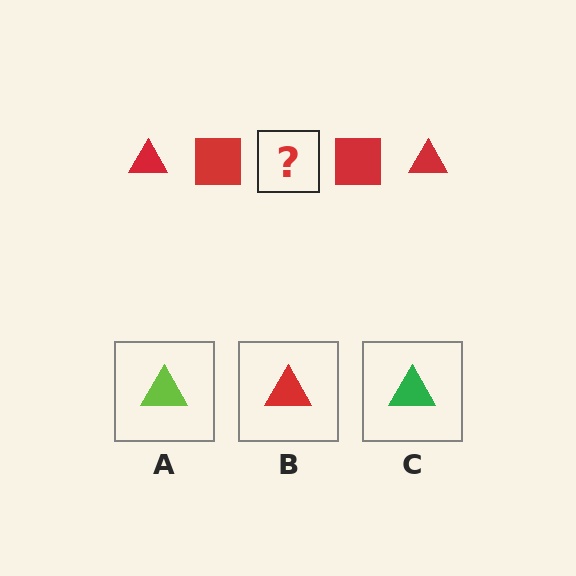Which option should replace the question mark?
Option B.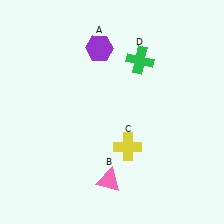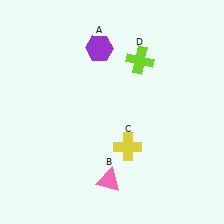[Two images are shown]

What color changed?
The cross (D) changed from green in Image 1 to lime in Image 2.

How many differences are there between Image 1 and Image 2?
There is 1 difference between the two images.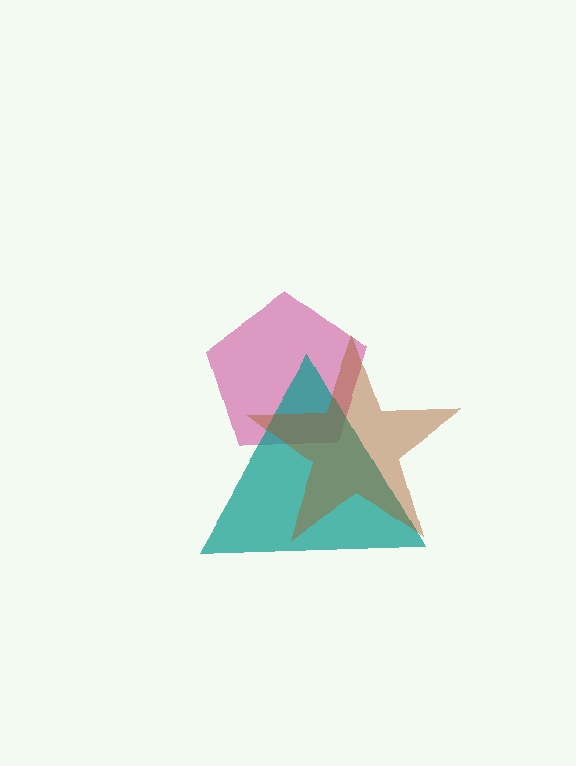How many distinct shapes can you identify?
There are 3 distinct shapes: a magenta pentagon, a teal triangle, a brown star.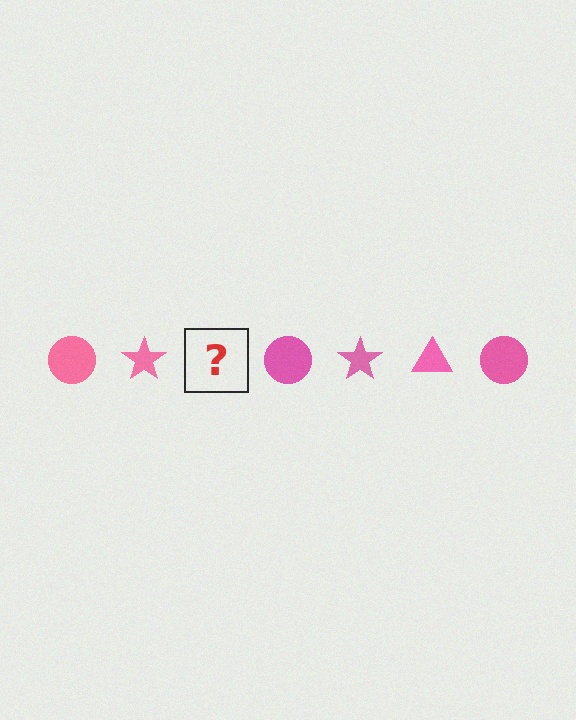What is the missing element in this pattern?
The missing element is a pink triangle.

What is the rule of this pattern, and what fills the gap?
The rule is that the pattern cycles through circle, star, triangle shapes in pink. The gap should be filled with a pink triangle.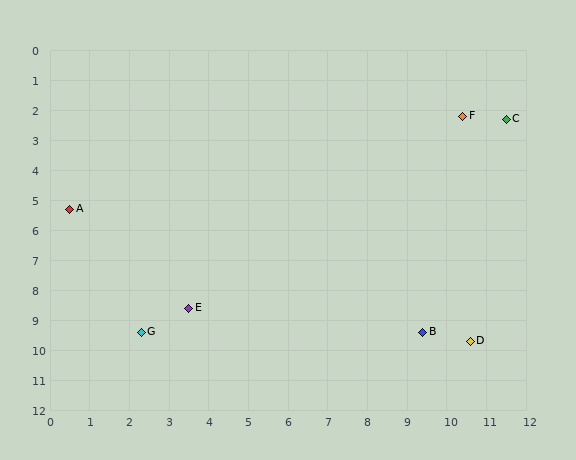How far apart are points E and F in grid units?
Points E and F are about 9.4 grid units apart.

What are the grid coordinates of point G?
Point G is at approximately (2.3, 9.4).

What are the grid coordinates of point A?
Point A is at approximately (0.5, 5.3).